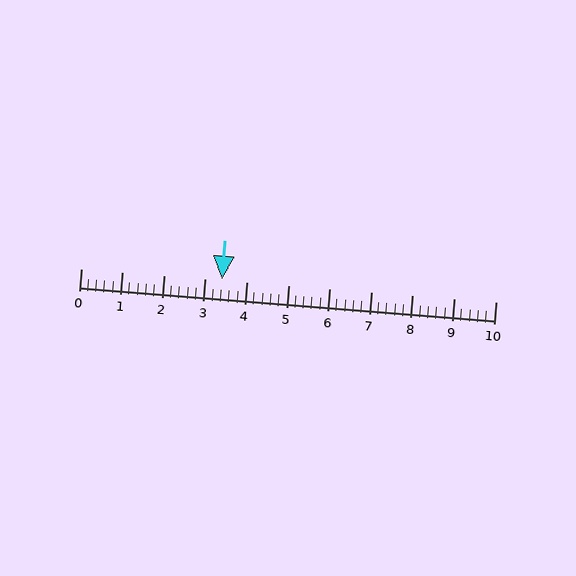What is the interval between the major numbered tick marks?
The major tick marks are spaced 1 units apart.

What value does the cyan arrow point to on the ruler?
The cyan arrow points to approximately 3.4.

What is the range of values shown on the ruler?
The ruler shows values from 0 to 10.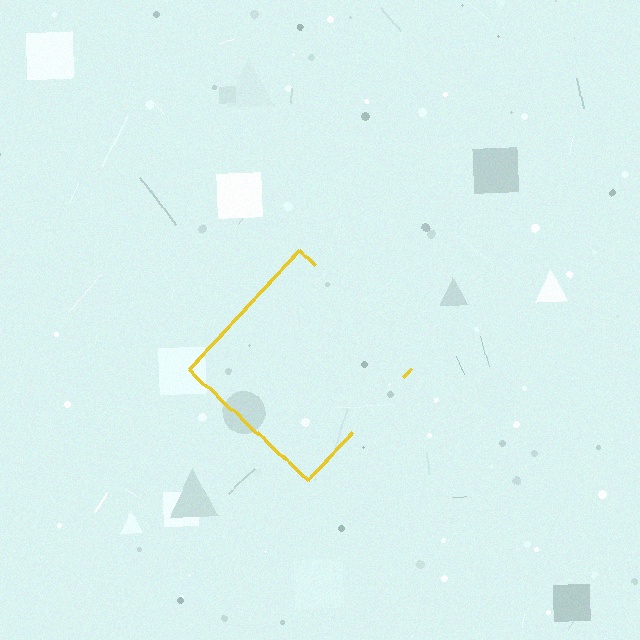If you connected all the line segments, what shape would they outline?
They would outline a diamond.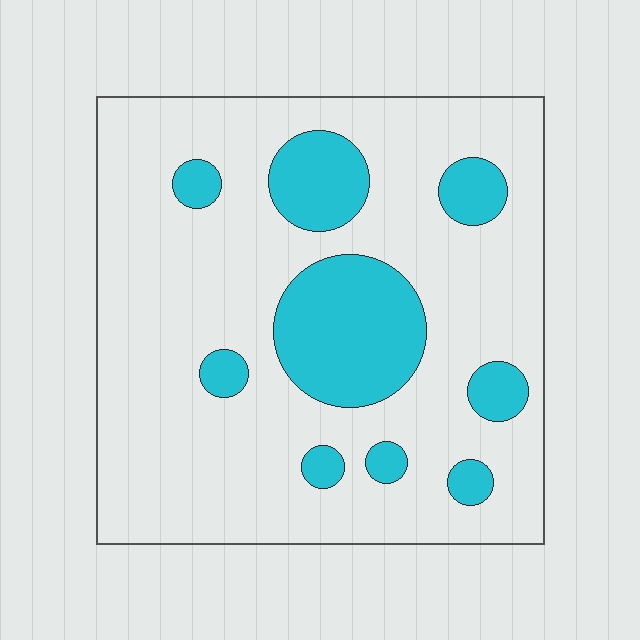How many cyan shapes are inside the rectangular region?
9.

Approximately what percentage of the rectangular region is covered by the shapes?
Approximately 20%.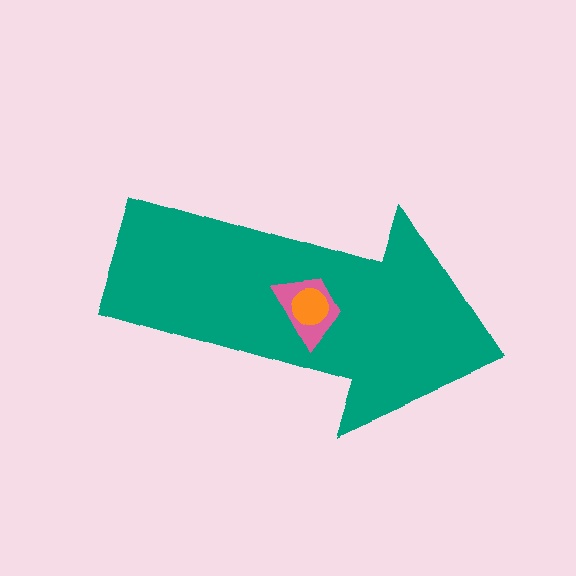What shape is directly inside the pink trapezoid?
The orange circle.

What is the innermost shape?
The orange circle.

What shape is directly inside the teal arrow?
The pink trapezoid.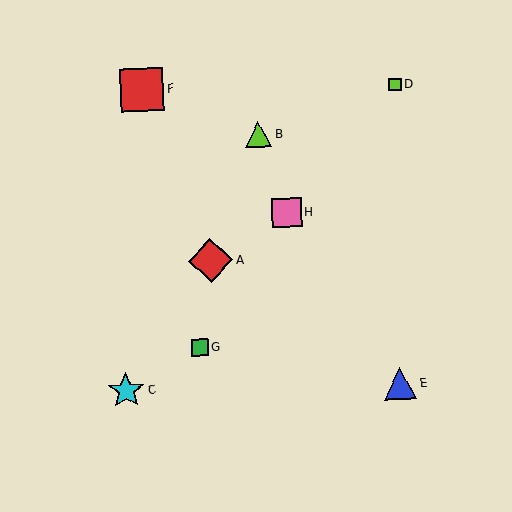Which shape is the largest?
The red diamond (labeled A) is the largest.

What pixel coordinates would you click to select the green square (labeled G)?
Click at (200, 347) to select the green square G.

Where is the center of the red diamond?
The center of the red diamond is at (211, 261).